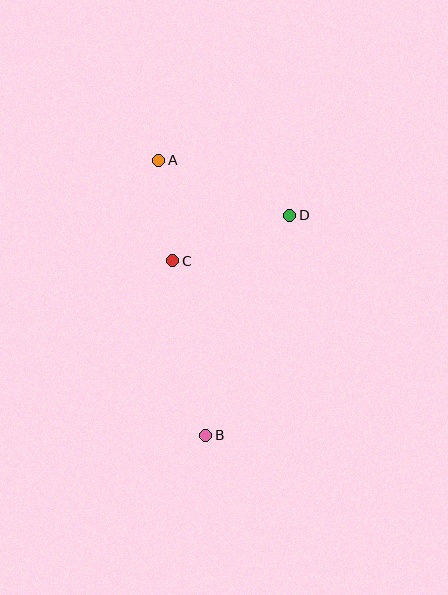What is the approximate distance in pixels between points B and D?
The distance between B and D is approximately 235 pixels.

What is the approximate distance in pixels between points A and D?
The distance between A and D is approximately 142 pixels.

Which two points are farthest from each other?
Points A and B are farthest from each other.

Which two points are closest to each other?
Points A and C are closest to each other.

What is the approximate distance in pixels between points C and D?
The distance between C and D is approximately 126 pixels.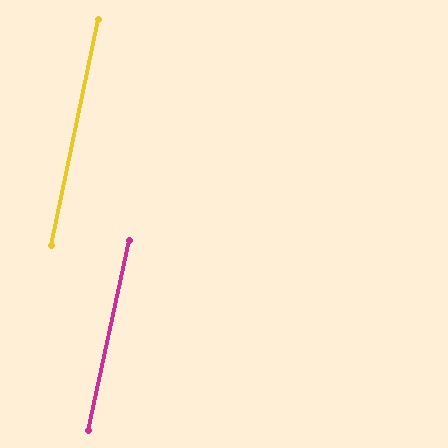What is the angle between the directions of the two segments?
Approximately 1 degree.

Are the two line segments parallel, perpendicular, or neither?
Parallel — their directions differ by only 0.7°.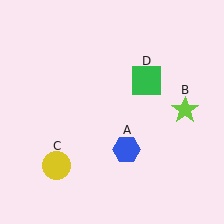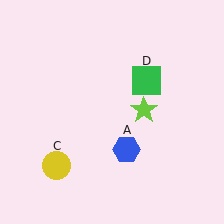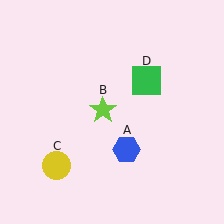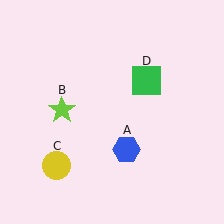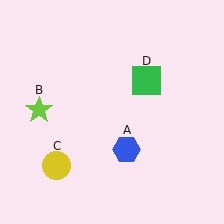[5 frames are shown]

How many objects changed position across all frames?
1 object changed position: lime star (object B).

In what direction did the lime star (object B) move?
The lime star (object B) moved left.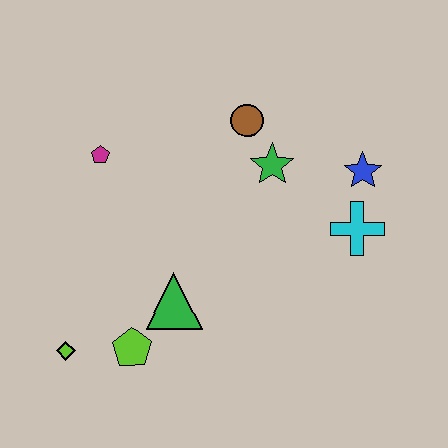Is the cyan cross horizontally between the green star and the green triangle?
No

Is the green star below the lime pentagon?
No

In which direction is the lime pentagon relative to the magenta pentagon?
The lime pentagon is below the magenta pentagon.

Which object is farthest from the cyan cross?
The lime diamond is farthest from the cyan cross.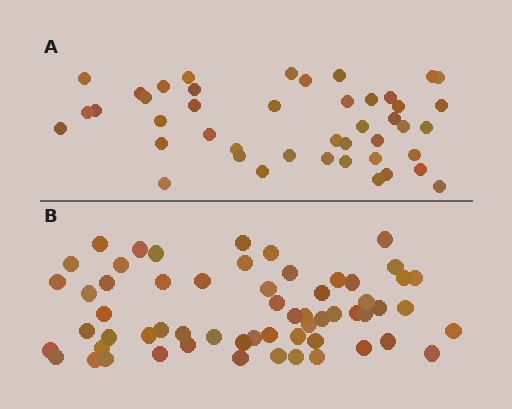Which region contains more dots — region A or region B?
Region B (the bottom region) has more dots.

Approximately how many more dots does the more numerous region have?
Region B has approximately 15 more dots than region A.